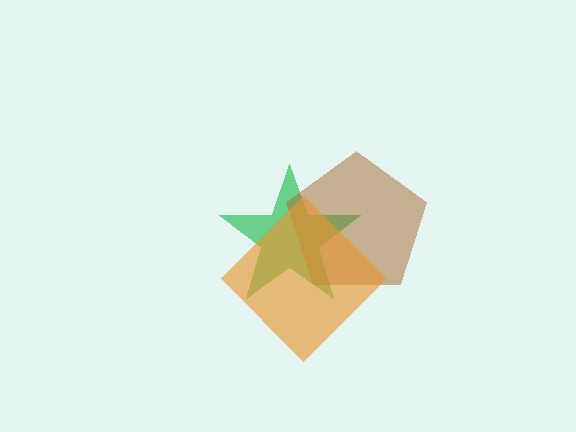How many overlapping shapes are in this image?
There are 3 overlapping shapes in the image.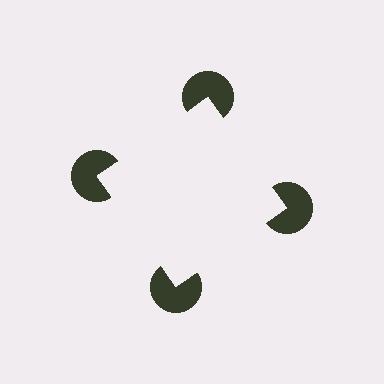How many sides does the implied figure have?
4 sides.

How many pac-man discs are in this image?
There are 4 — one at each vertex of the illusory square.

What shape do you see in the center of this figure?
An illusory square — its edges are inferred from the aligned wedge cuts in the pac-man discs, not physically drawn.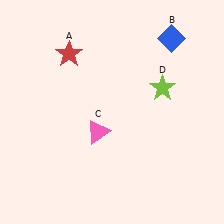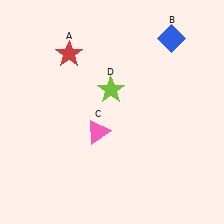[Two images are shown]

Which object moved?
The lime star (D) moved left.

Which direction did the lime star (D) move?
The lime star (D) moved left.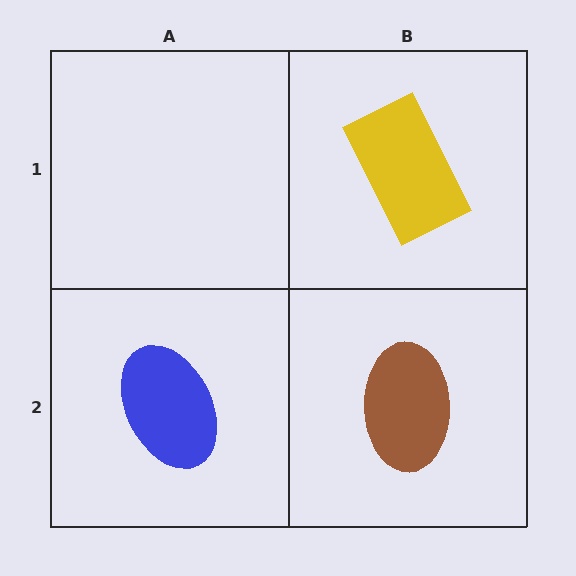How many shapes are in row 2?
2 shapes.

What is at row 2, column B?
A brown ellipse.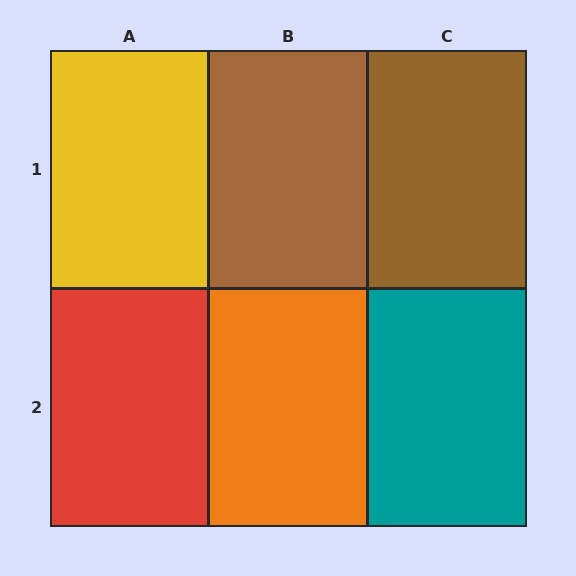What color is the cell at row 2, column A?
Red.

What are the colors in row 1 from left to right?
Yellow, brown, brown.